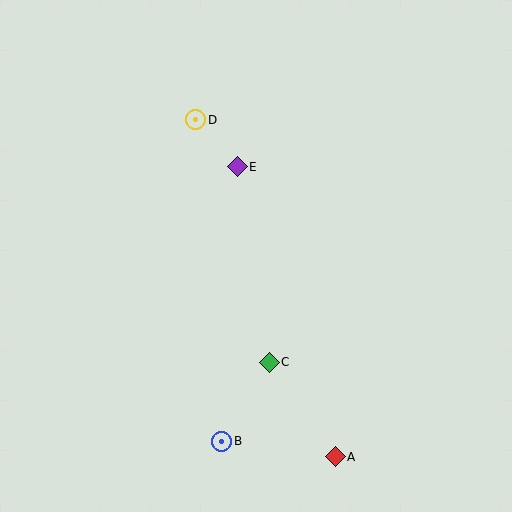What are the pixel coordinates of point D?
Point D is at (196, 120).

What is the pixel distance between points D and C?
The distance between D and C is 253 pixels.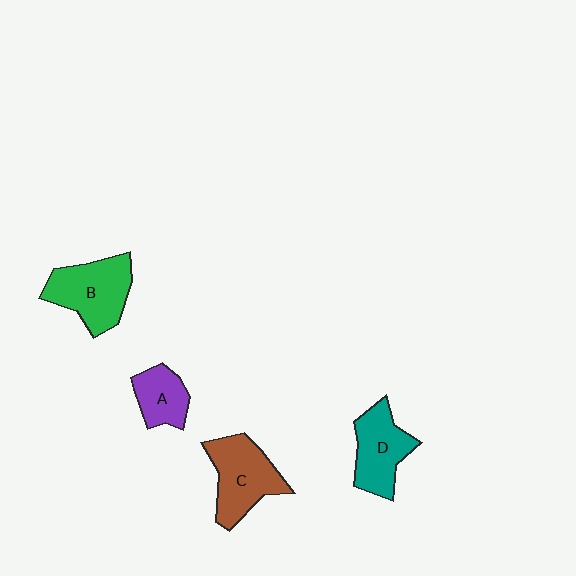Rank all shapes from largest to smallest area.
From largest to smallest: B (green), C (brown), D (teal), A (purple).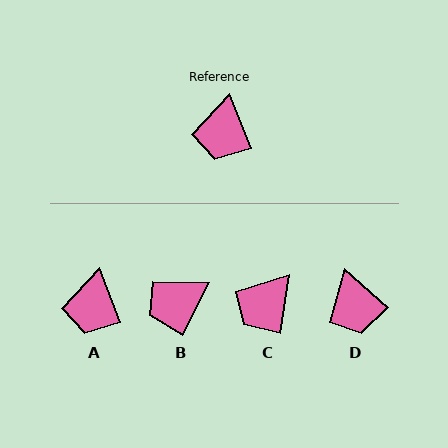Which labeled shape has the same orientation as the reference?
A.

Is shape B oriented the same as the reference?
No, it is off by about 48 degrees.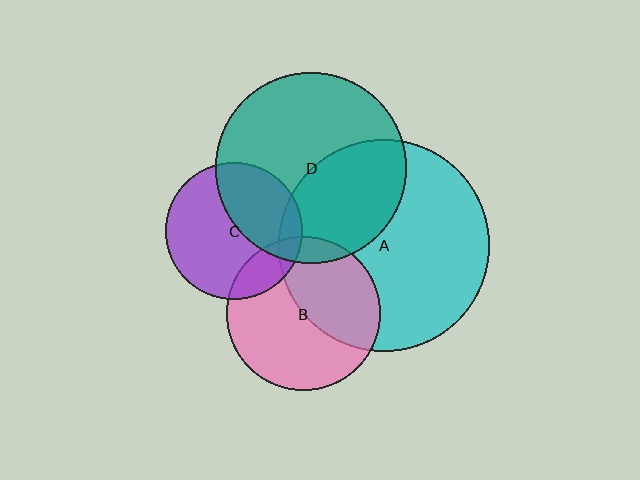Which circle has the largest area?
Circle A (cyan).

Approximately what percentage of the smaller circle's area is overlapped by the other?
Approximately 15%.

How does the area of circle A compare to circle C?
Approximately 2.4 times.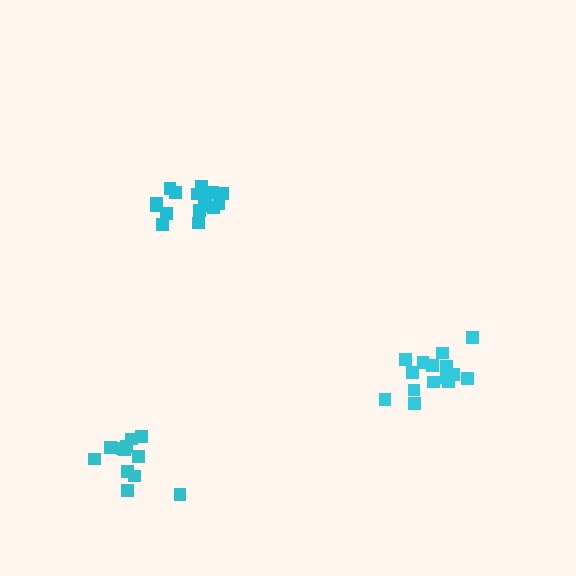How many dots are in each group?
Group 1: 12 dots, Group 2: 15 dots, Group 3: 17 dots (44 total).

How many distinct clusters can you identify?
There are 3 distinct clusters.